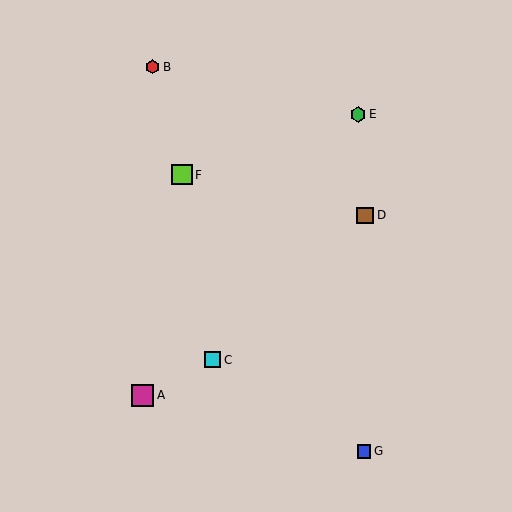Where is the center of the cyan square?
The center of the cyan square is at (213, 360).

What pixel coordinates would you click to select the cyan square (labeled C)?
Click at (213, 360) to select the cyan square C.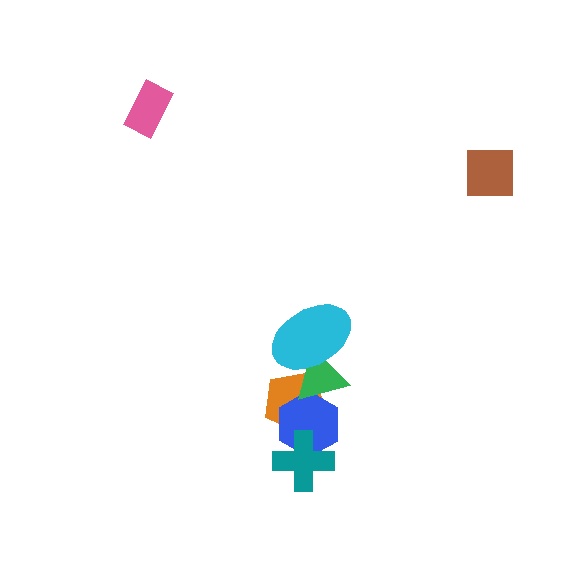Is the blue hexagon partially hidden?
Yes, it is partially covered by another shape.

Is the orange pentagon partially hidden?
Yes, it is partially covered by another shape.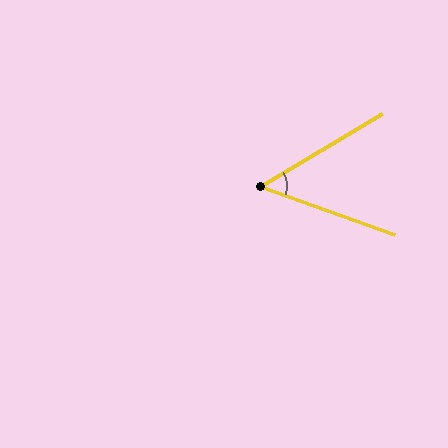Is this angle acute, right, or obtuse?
It is acute.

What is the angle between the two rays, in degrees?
Approximately 51 degrees.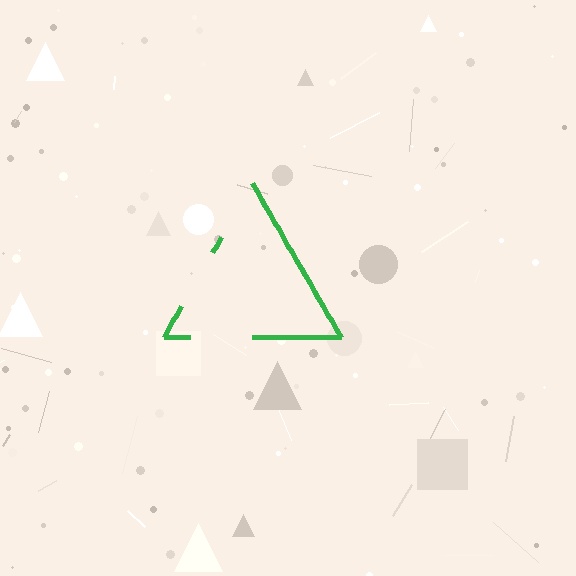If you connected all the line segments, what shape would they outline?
They would outline a triangle.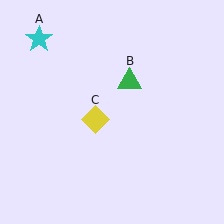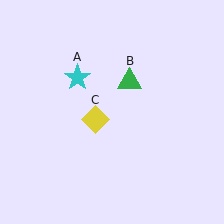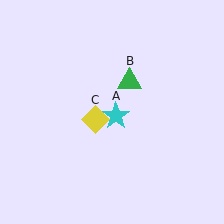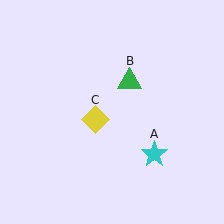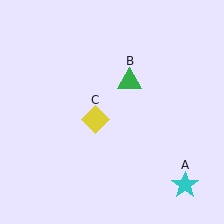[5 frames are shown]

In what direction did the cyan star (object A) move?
The cyan star (object A) moved down and to the right.